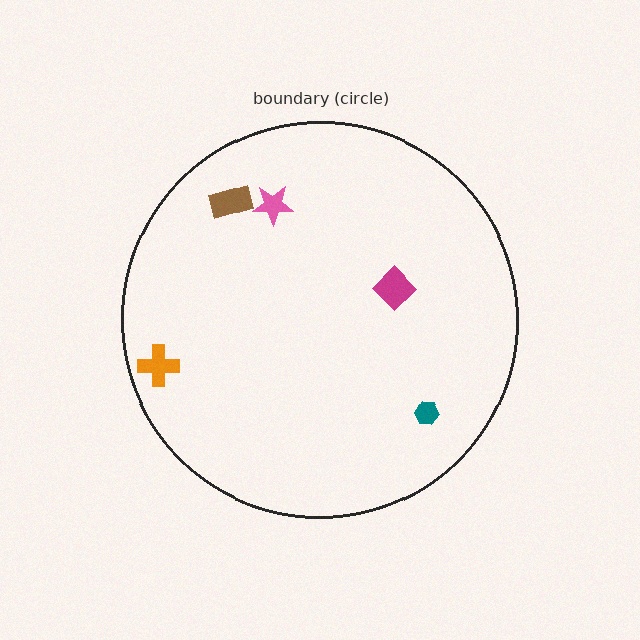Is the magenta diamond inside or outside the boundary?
Inside.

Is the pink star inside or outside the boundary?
Inside.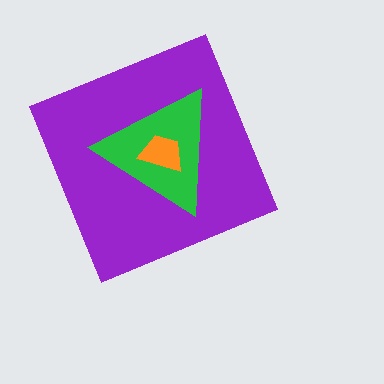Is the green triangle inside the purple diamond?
Yes.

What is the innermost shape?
The orange trapezoid.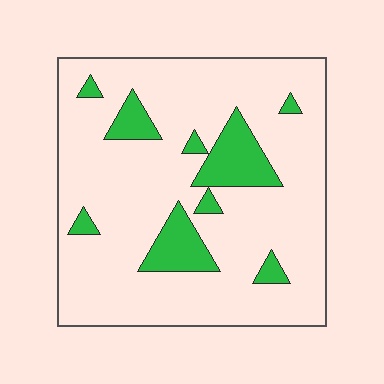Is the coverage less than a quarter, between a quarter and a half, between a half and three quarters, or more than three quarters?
Less than a quarter.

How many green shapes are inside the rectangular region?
9.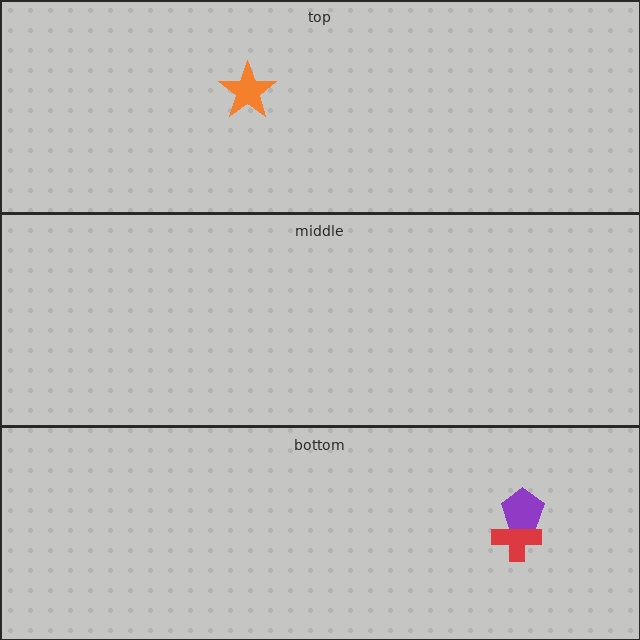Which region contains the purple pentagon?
The bottom region.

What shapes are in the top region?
The orange star.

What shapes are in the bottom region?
The red cross, the purple pentagon.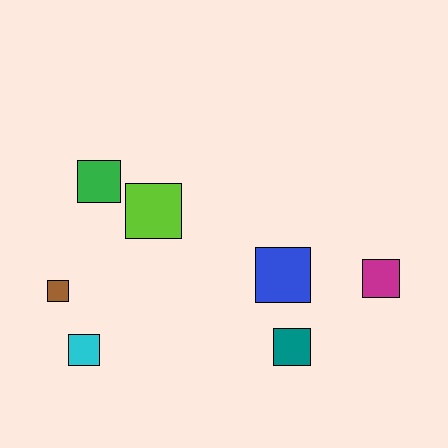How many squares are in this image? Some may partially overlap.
There are 7 squares.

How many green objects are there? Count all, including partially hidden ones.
There is 1 green object.